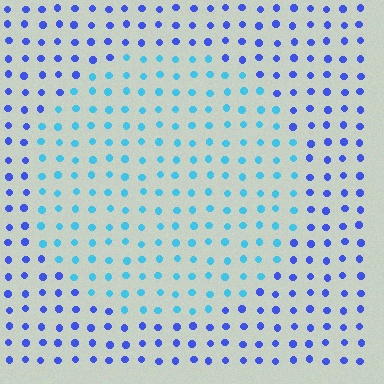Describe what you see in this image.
The image is filled with small blue elements in a uniform arrangement. A circle-shaped region is visible where the elements are tinted to a slightly different hue, forming a subtle color boundary.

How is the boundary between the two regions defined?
The boundary is defined purely by a slight shift in hue (about 41 degrees). Spacing, size, and orientation are identical on both sides.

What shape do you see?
I see a circle.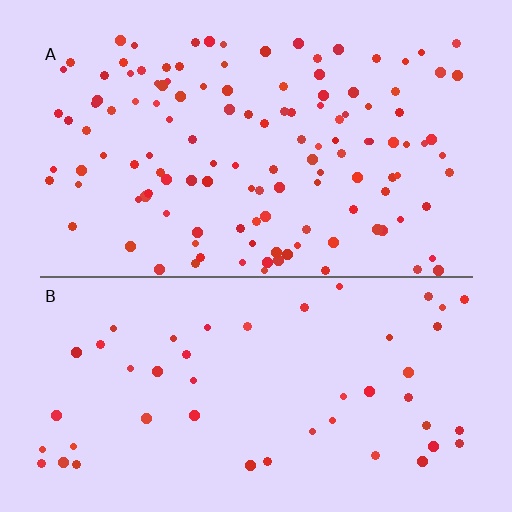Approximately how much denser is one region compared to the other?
Approximately 2.6× — region A over region B.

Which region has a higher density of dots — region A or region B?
A (the top).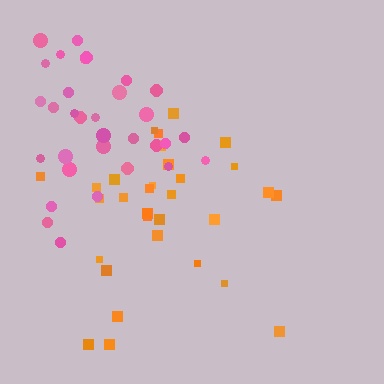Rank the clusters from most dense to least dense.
orange, pink.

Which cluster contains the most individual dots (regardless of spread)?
Pink (32).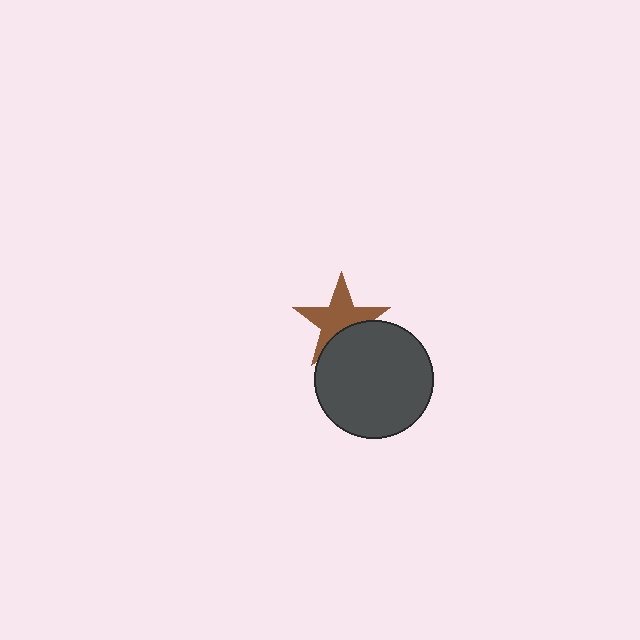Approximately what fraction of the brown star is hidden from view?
Roughly 32% of the brown star is hidden behind the dark gray circle.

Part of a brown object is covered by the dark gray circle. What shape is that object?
It is a star.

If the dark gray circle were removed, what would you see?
You would see the complete brown star.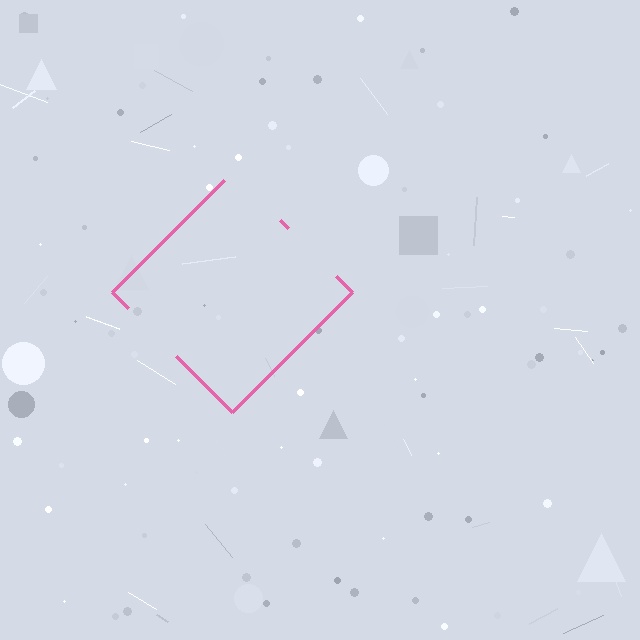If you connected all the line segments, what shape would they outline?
They would outline a diamond.